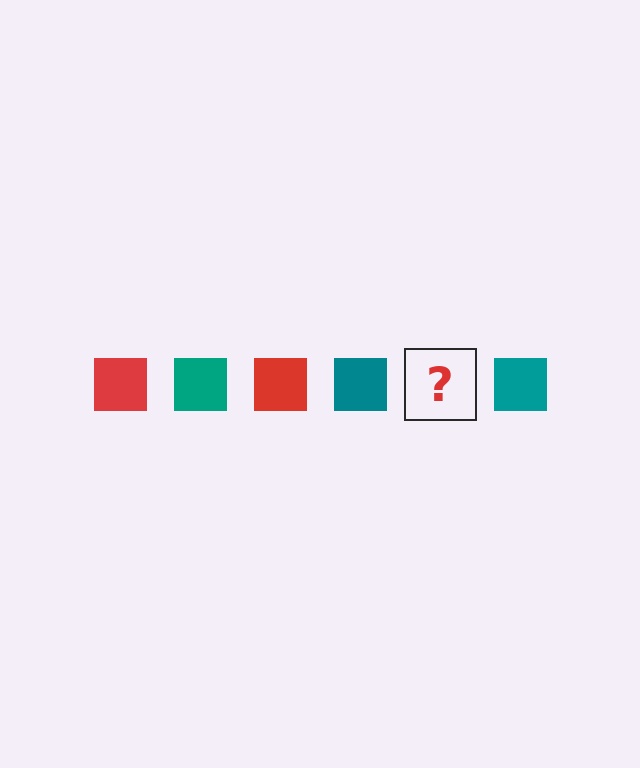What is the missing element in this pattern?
The missing element is a red square.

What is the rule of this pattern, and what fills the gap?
The rule is that the pattern cycles through red, teal squares. The gap should be filled with a red square.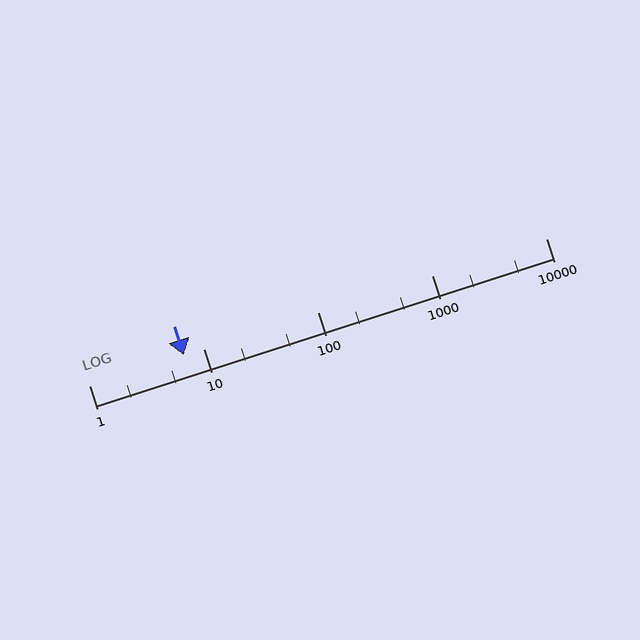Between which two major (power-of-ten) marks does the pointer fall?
The pointer is between 1 and 10.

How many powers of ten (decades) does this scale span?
The scale spans 4 decades, from 1 to 10000.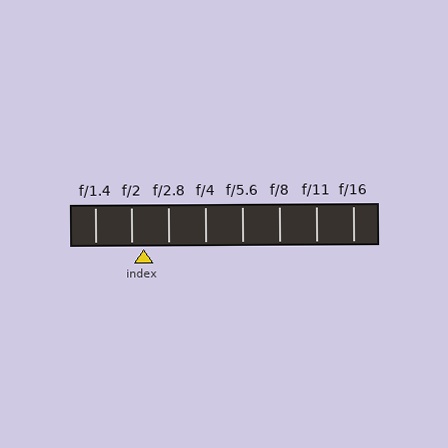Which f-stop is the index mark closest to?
The index mark is closest to f/2.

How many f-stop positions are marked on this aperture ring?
There are 8 f-stop positions marked.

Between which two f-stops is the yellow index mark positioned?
The index mark is between f/2 and f/2.8.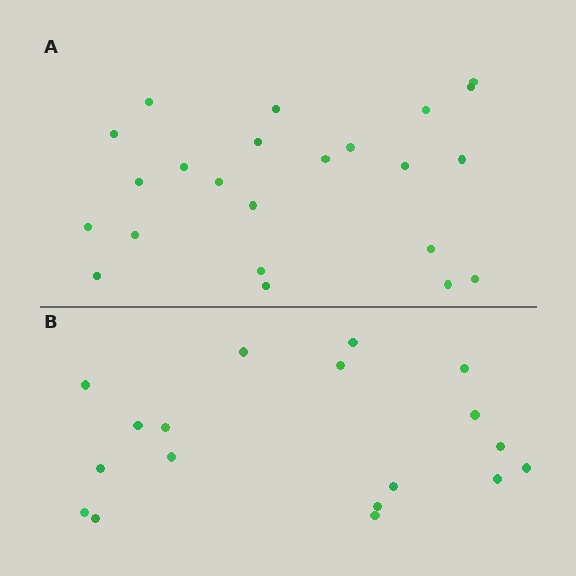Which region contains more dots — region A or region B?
Region A (the top region) has more dots.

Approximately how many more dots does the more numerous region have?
Region A has about 5 more dots than region B.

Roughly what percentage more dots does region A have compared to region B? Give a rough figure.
About 30% more.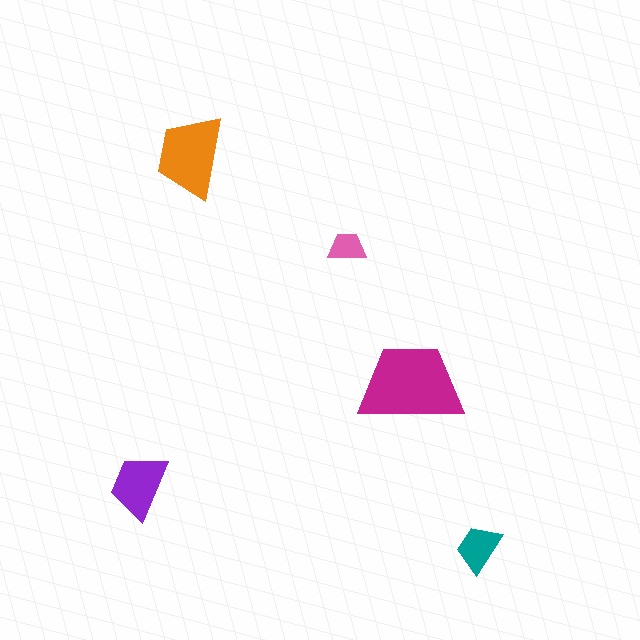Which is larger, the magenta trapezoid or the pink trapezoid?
The magenta one.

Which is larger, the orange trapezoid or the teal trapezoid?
The orange one.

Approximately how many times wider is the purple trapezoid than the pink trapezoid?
About 2 times wider.